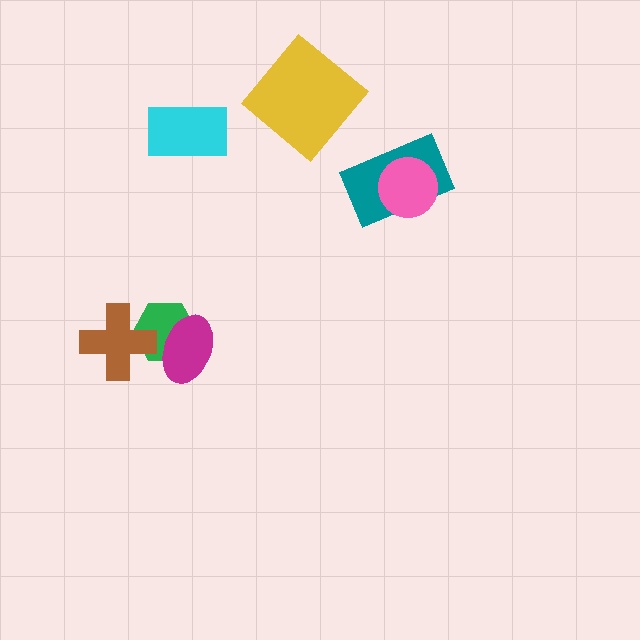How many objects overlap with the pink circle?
1 object overlaps with the pink circle.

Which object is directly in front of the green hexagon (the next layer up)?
The magenta ellipse is directly in front of the green hexagon.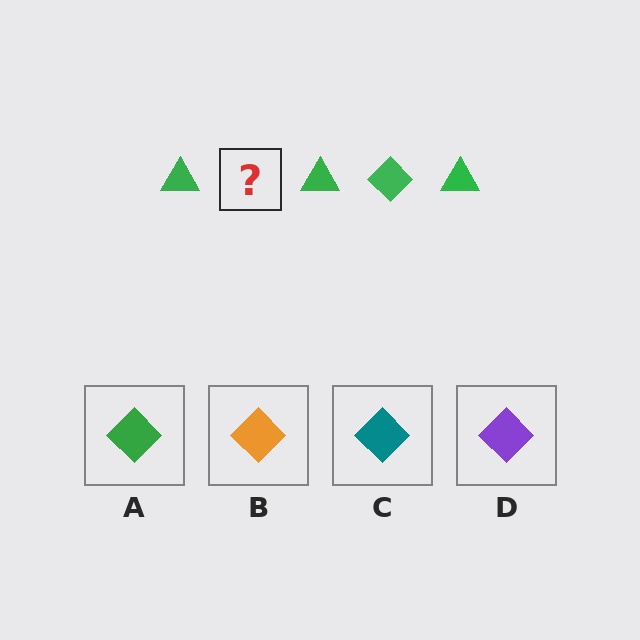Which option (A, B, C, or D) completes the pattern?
A.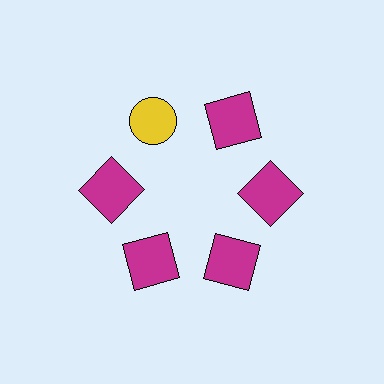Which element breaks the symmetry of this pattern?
The yellow circle at roughly the 11 o'clock position breaks the symmetry. All other shapes are magenta squares.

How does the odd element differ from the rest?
It differs in both color (yellow instead of magenta) and shape (circle instead of square).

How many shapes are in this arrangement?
There are 6 shapes arranged in a ring pattern.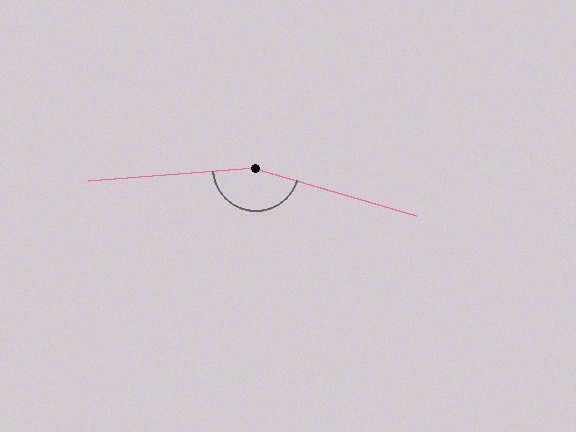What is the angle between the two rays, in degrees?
Approximately 159 degrees.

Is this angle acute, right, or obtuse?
It is obtuse.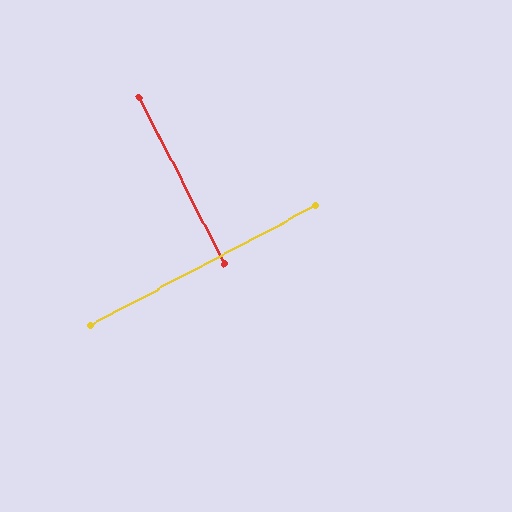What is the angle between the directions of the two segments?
Approximately 89 degrees.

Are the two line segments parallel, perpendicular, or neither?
Perpendicular — they meet at approximately 89°.